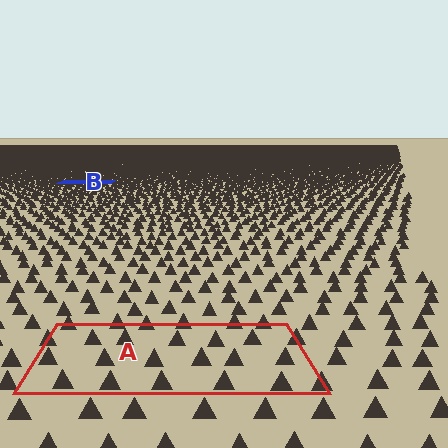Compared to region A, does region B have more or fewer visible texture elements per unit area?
Region B has more texture elements per unit area — they are packed more densely because it is farther away.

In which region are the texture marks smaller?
The texture marks are smaller in region B, because it is farther away.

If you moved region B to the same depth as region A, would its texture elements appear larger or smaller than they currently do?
They would appear larger. At a closer depth, the same texture elements are projected at a bigger on-screen size.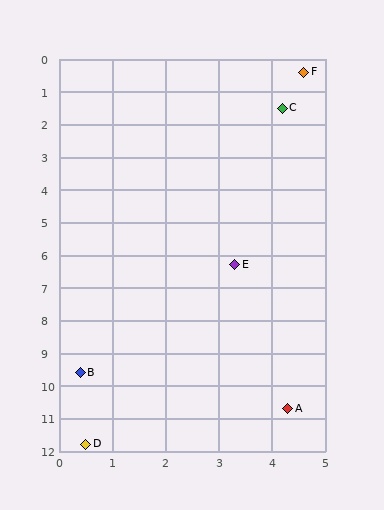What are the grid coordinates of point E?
Point E is at approximately (3.3, 6.3).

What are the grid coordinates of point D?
Point D is at approximately (0.5, 11.8).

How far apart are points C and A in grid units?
Points C and A are about 9.2 grid units apart.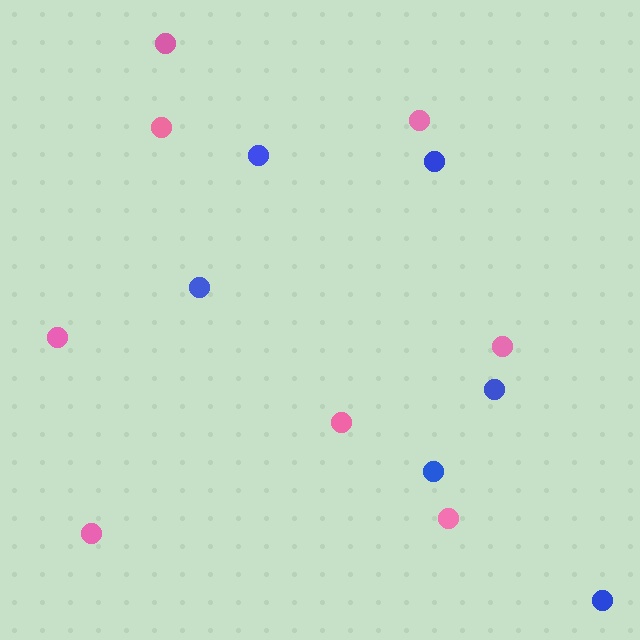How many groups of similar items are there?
There are 2 groups: one group of pink circles (8) and one group of blue circles (6).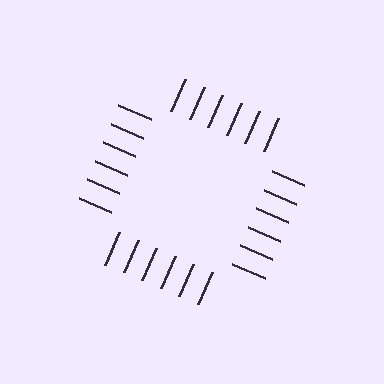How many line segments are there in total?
24 — 6 along each of the 4 edges.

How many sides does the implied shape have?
4 sides — the line-ends trace a square.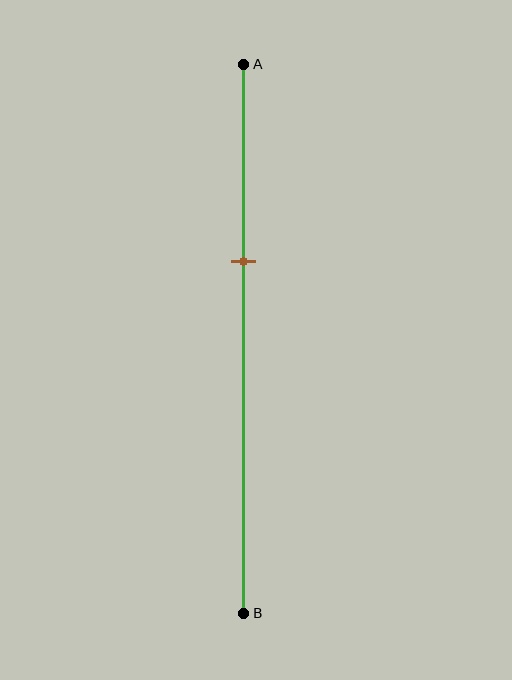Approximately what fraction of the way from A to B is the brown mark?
The brown mark is approximately 35% of the way from A to B.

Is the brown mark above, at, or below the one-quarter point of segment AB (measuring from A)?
The brown mark is below the one-quarter point of segment AB.